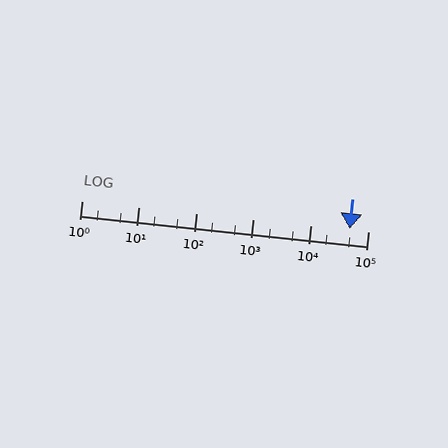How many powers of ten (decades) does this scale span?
The scale spans 5 decades, from 1 to 100000.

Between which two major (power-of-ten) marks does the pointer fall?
The pointer is between 10000 and 100000.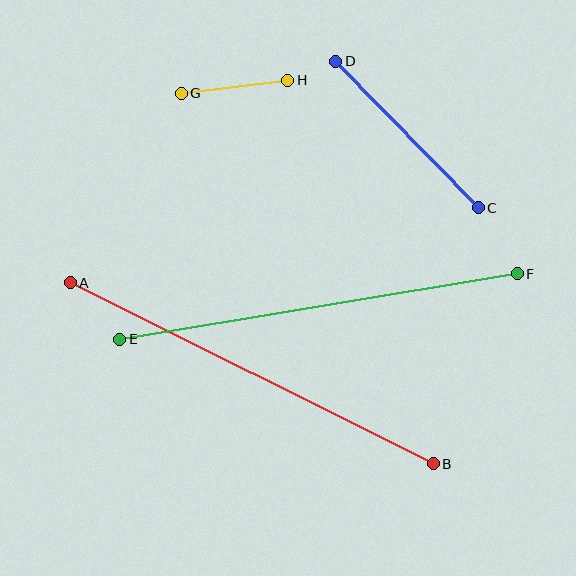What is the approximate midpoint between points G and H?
The midpoint is at approximately (234, 87) pixels.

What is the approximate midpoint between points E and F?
The midpoint is at approximately (319, 307) pixels.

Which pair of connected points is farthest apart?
Points A and B are farthest apart.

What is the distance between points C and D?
The distance is approximately 204 pixels.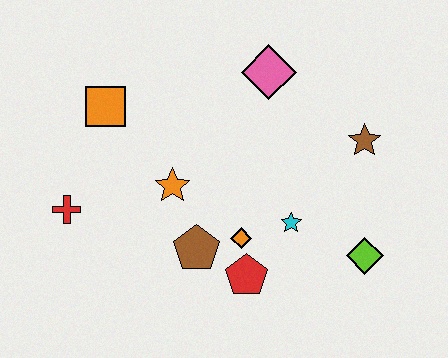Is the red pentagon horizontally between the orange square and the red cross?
No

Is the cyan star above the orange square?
No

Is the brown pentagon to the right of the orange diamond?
No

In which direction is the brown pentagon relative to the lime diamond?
The brown pentagon is to the left of the lime diamond.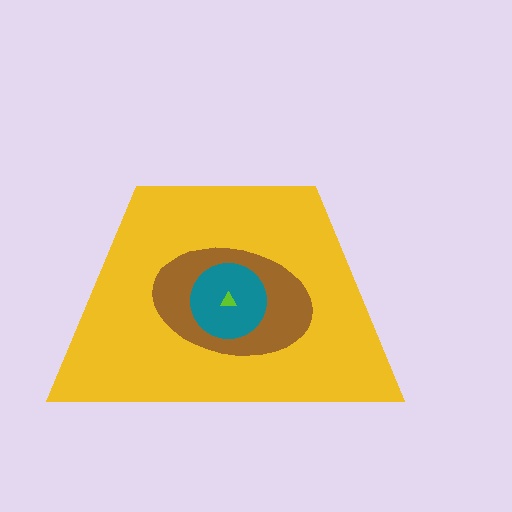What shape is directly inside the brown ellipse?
The teal circle.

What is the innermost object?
The lime triangle.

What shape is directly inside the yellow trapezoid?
The brown ellipse.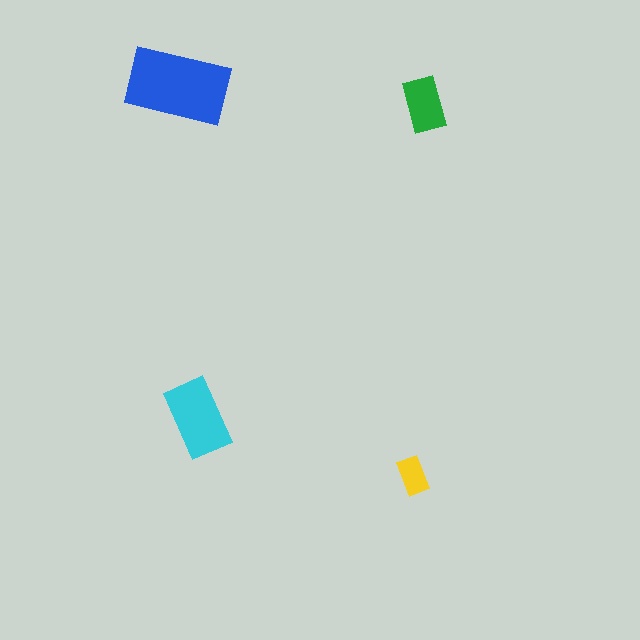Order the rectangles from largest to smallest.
the blue one, the cyan one, the green one, the yellow one.